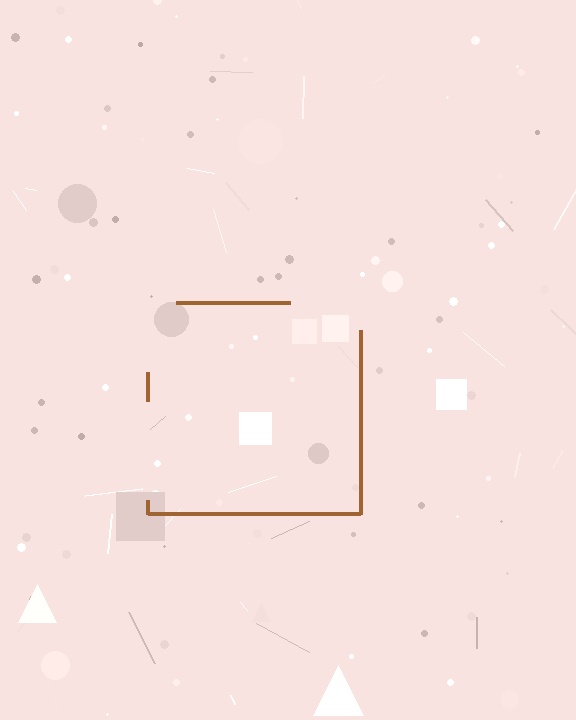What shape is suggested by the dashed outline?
The dashed outline suggests a square.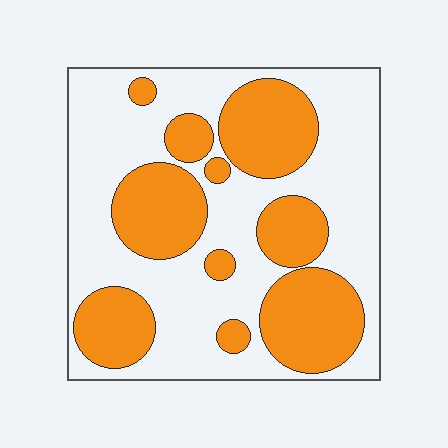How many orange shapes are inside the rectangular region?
10.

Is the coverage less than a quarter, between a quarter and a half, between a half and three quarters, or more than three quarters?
Between a quarter and a half.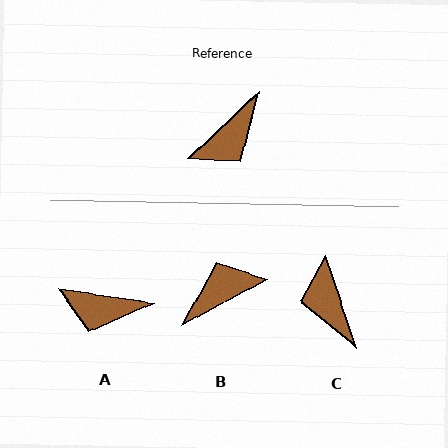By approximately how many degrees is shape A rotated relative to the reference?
Approximately 52 degrees clockwise.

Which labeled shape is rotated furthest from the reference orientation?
B, about 165 degrees away.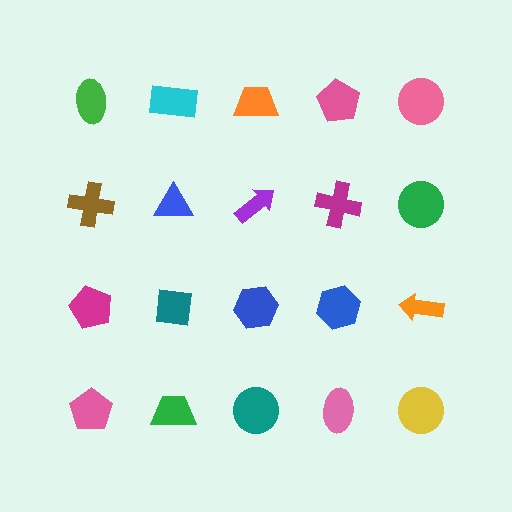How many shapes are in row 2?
5 shapes.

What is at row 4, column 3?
A teal circle.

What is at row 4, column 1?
A pink pentagon.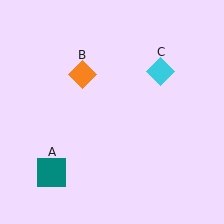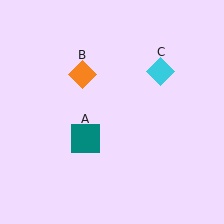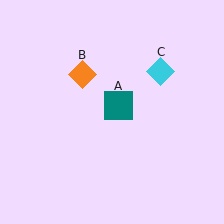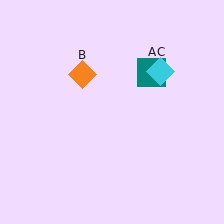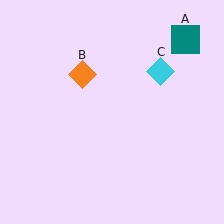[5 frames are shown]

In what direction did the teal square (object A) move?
The teal square (object A) moved up and to the right.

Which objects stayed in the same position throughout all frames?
Orange diamond (object B) and cyan diamond (object C) remained stationary.